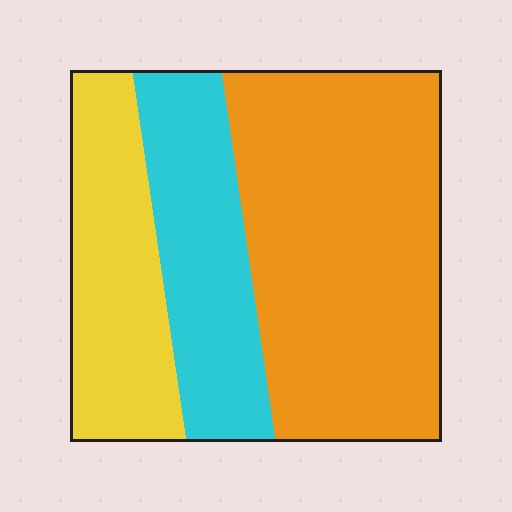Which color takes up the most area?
Orange, at roughly 50%.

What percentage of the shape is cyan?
Cyan covers 24% of the shape.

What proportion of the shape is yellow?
Yellow takes up about one quarter (1/4) of the shape.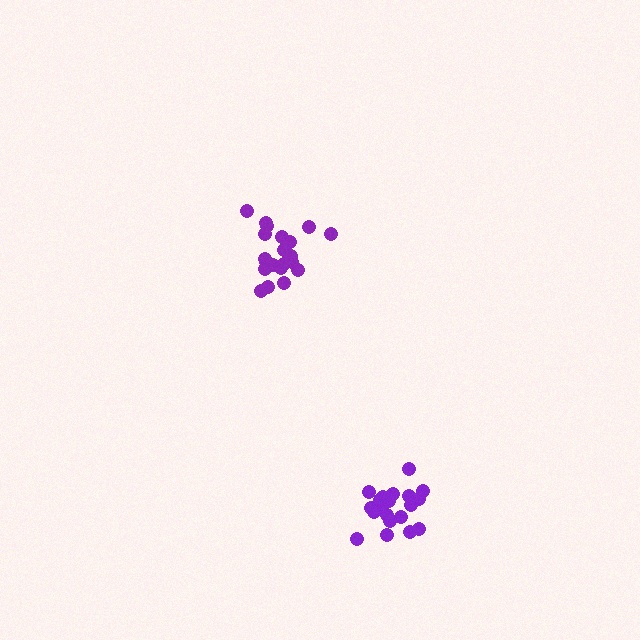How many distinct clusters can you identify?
There are 2 distinct clusters.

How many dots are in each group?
Group 1: 21 dots, Group 2: 20 dots (41 total).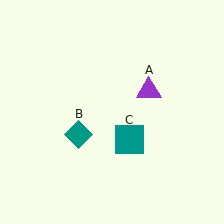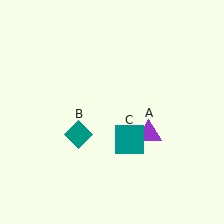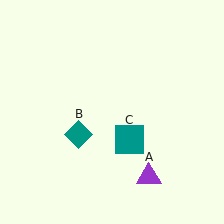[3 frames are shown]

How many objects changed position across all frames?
1 object changed position: purple triangle (object A).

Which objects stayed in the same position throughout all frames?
Teal diamond (object B) and teal square (object C) remained stationary.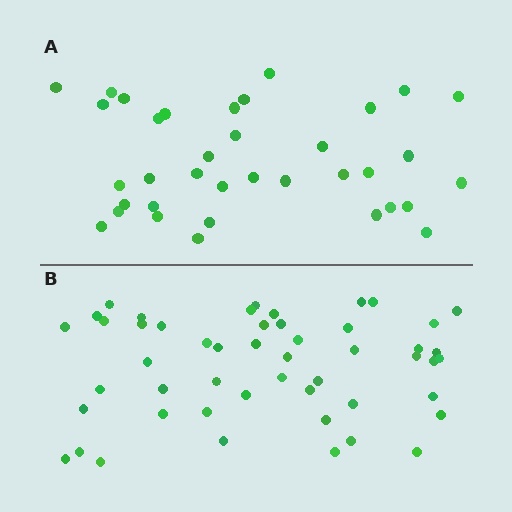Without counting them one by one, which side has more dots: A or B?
Region B (the bottom region) has more dots.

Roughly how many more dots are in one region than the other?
Region B has approximately 15 more dots than region A.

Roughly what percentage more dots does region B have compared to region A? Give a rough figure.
About 40% more.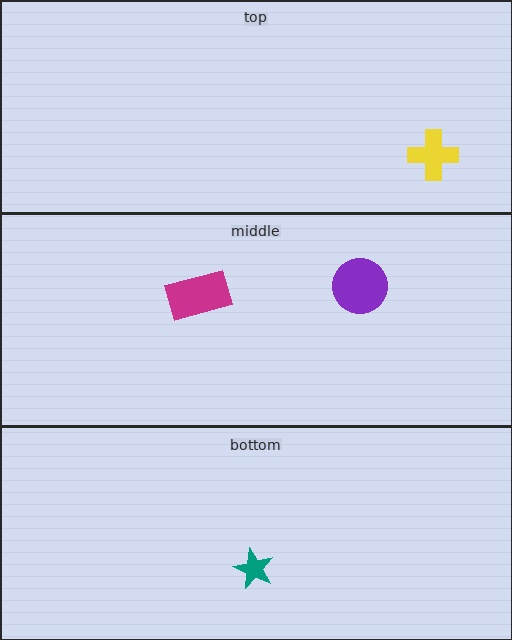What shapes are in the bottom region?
The teal star.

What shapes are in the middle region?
The magenta rectangle, the purple circle.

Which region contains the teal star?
The bottom region.